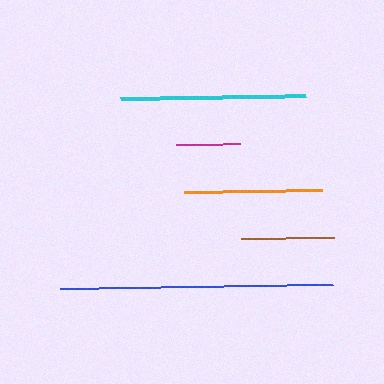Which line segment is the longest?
The blue line is the longest at approximately 273 pixels.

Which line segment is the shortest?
The magenta line is the shortest at approximately 64 pixels.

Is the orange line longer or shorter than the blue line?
The blue line is longer than the orange line.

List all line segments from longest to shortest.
From longest to shortest: blue, cyan, orange, brown, magenta.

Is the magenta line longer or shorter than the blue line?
The blue line is longer than the magenta line.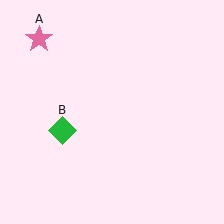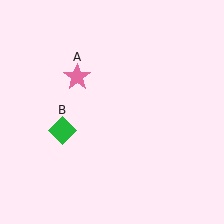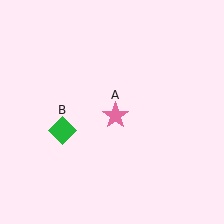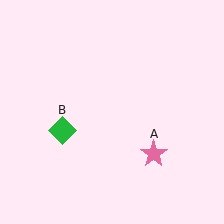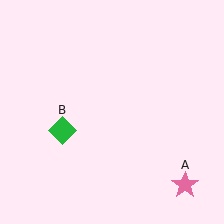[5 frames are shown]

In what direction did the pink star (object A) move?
The pink star (object A) moved down and to the right.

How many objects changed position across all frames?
1 object changed position: pink star (object A).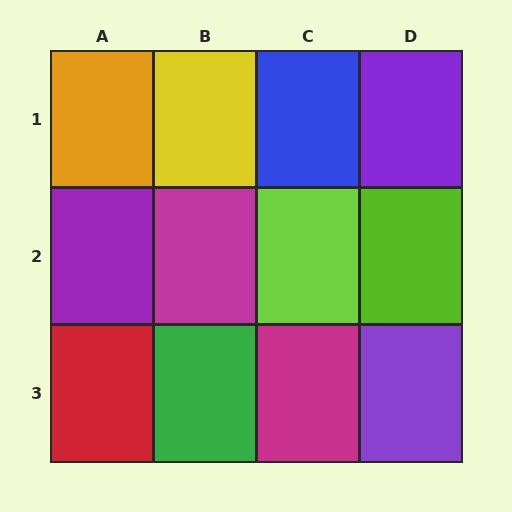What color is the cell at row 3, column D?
Purple.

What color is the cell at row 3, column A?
Red.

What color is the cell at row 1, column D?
Purple.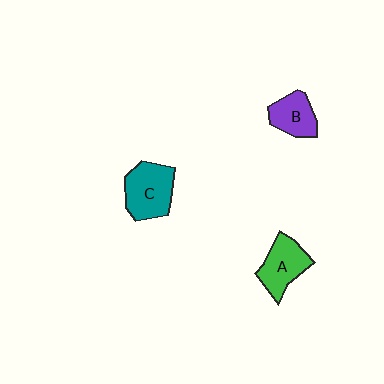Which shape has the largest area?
Shape C (teal).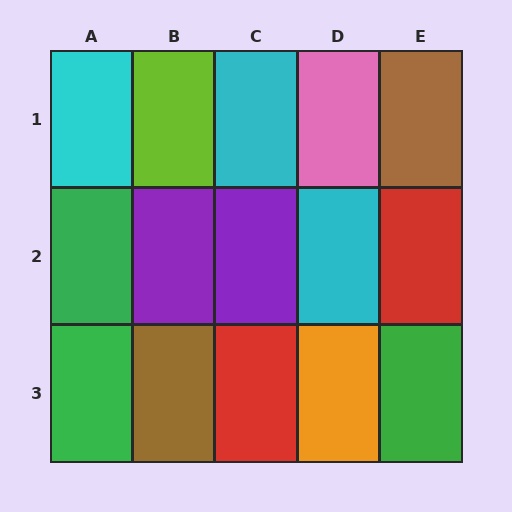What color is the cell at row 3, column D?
Orange.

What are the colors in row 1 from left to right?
Cyan, lime, cyan, pink, brown.